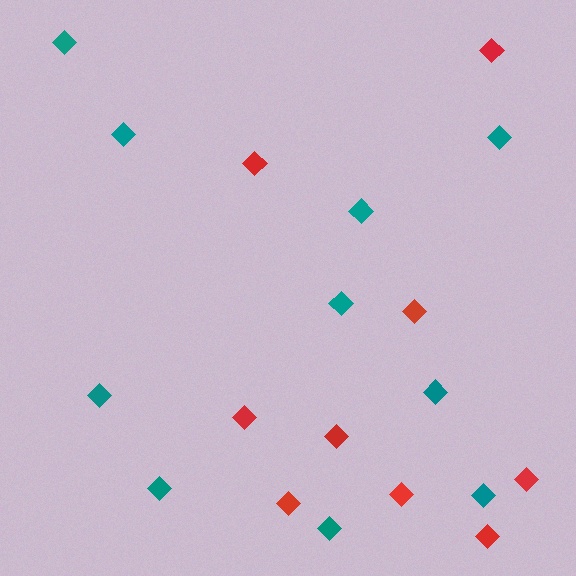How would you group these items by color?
There are 2 groups: one group of red diamonds (9) and one group of teal diamonds (10).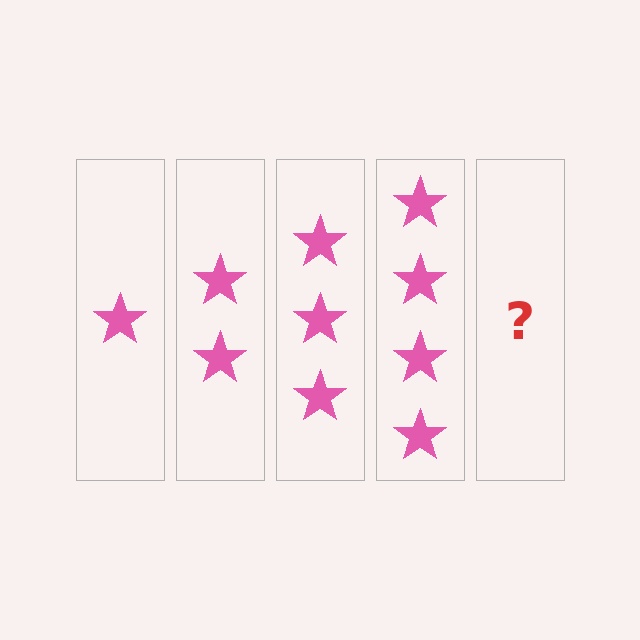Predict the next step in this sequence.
The next step is 5 stars.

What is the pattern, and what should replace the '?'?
The pattern is that each step adds one more star. The '?' should be 5 stars.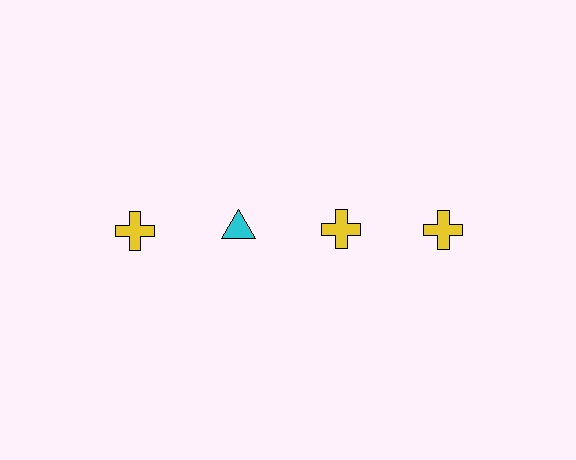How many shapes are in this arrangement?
There are 4 shapes arranged in a grid pattern.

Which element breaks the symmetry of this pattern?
The cyan triangle in the top row, second from left column breaks the symmetry. All other shapes are yellow crosses.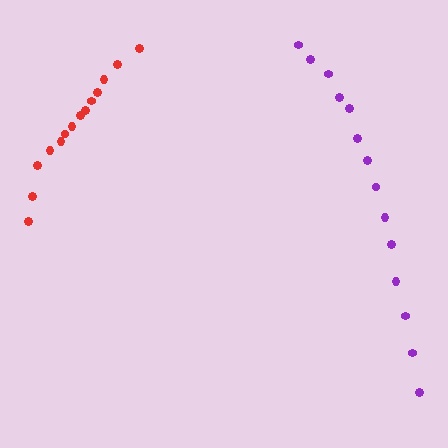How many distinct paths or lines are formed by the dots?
There are 2 distinct paths.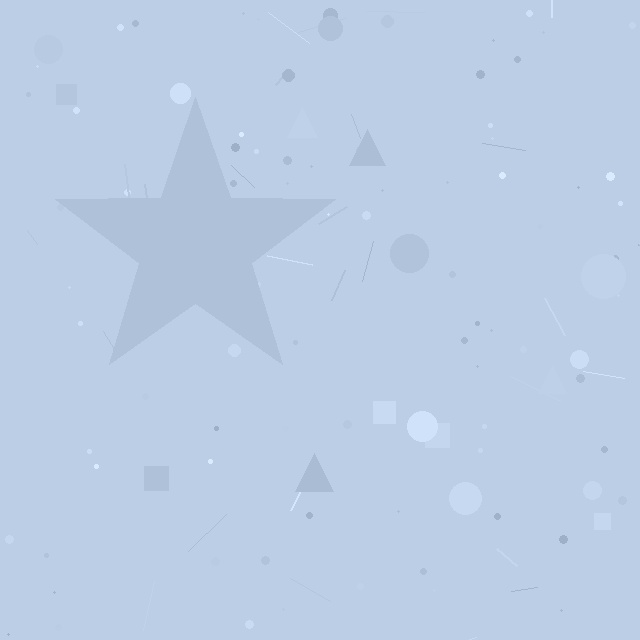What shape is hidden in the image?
A star is hidden in the image.